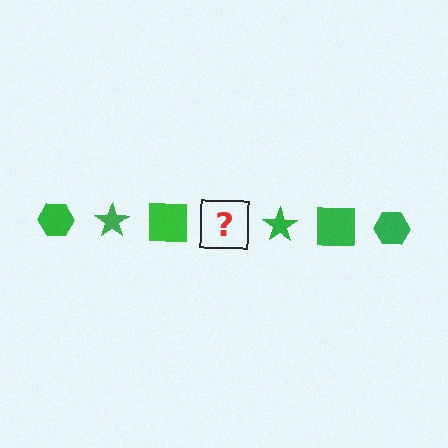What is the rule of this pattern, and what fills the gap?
The rule is that the pattern cycles through hexagon, star, square shapes in green. The gap should be filled with a green hexagon.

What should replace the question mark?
The question mark should be replaced with a green hexagon.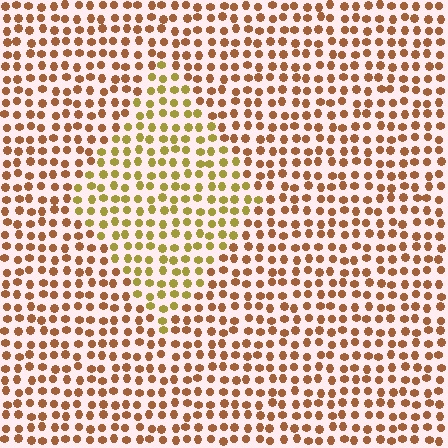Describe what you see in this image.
The image is filled with small brown elements in a uniform arrangement. A diamond-shaped region is visible where the elements are tinted to a slightly different hue, forming a subtle color boundary.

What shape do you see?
I see a diamond.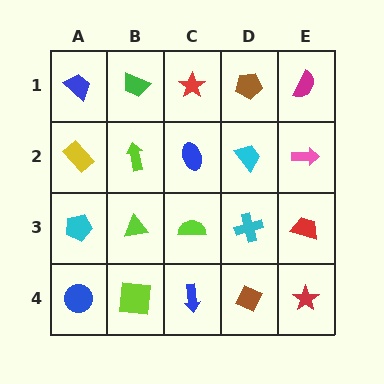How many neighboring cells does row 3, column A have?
3.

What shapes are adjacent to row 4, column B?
A lime triangle (row 3, column B), a blue circle (row 4, column A), a blue arrow (row 4, column C).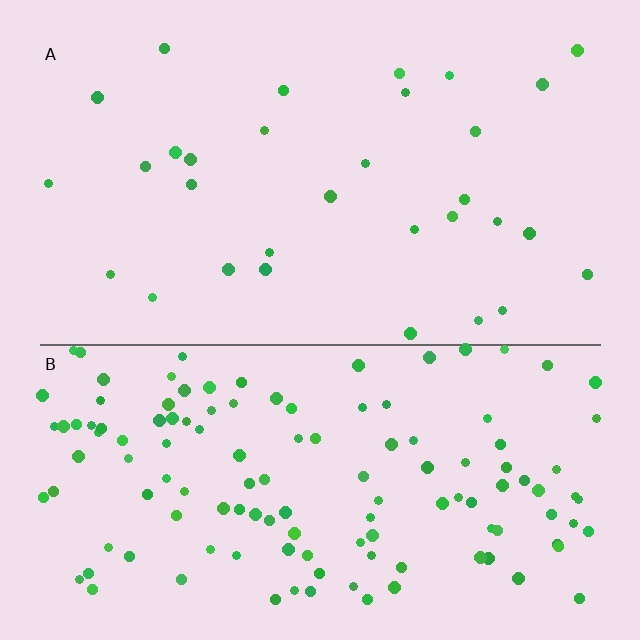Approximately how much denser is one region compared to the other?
Approximately 4.1× — region B over region A.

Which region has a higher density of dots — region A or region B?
B (the bottom).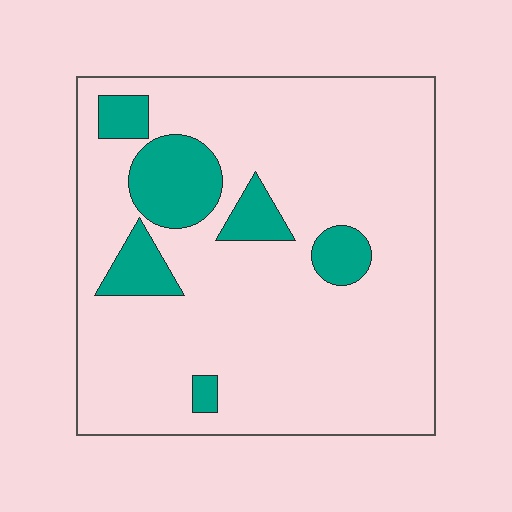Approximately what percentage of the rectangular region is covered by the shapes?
Approximately 15%.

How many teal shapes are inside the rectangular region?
6.